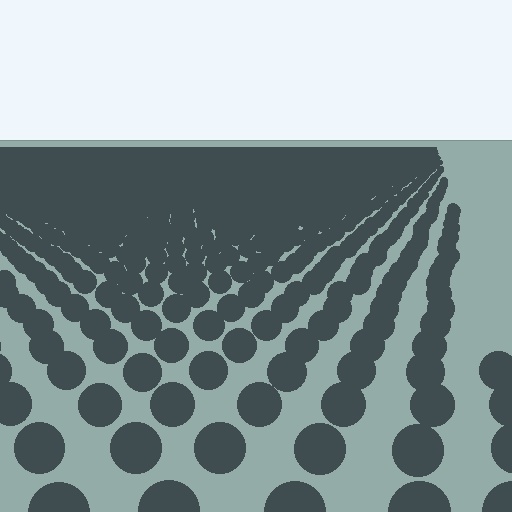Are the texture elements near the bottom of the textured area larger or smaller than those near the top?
Larger. Near the bottom, elements are closer to the viewer and appear at a bigger on-screen size.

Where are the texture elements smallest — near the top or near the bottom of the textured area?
Near the top.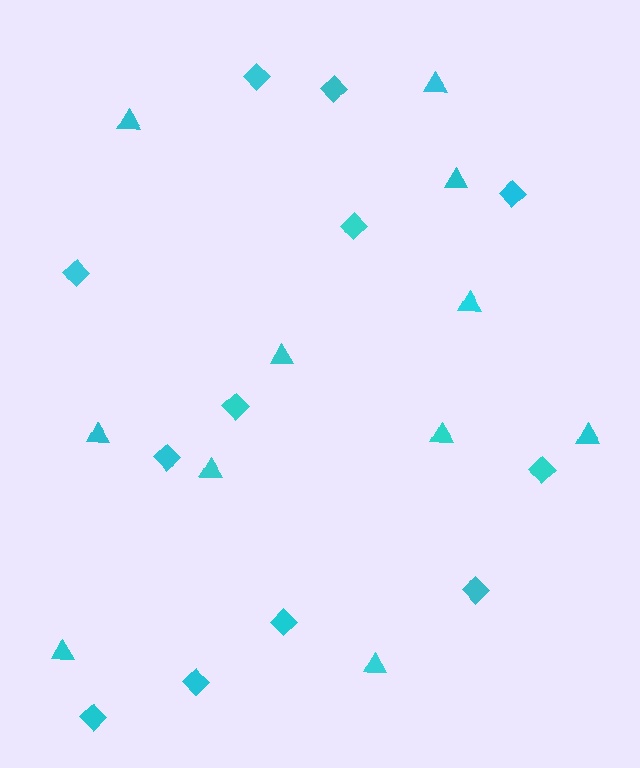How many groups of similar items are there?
There are 2 groups: one group of triangles (11) and one group of diamonds (12).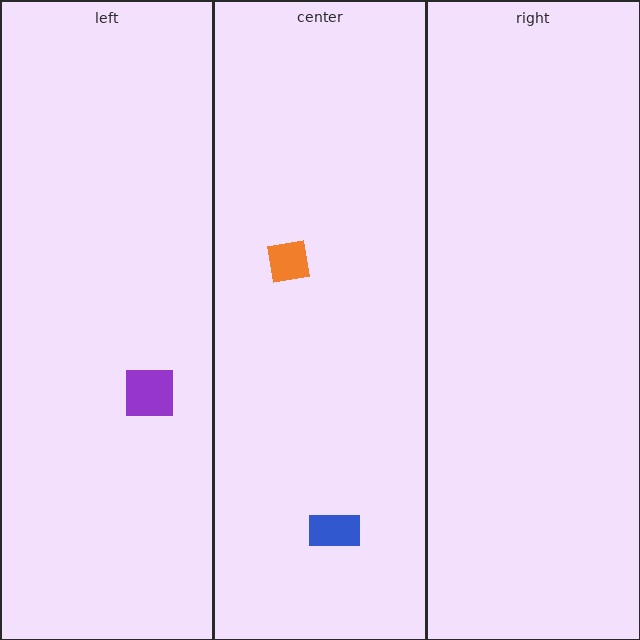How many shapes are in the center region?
2.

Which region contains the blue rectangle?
The center region.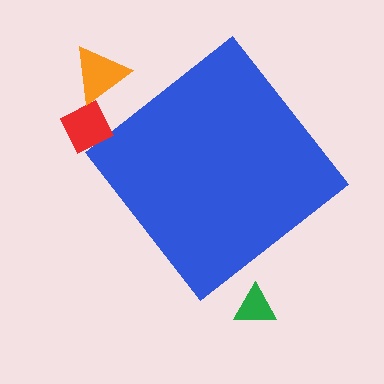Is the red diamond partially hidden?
No, the red diamond is fully visible.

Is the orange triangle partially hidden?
No, the orange triangle is fully visible.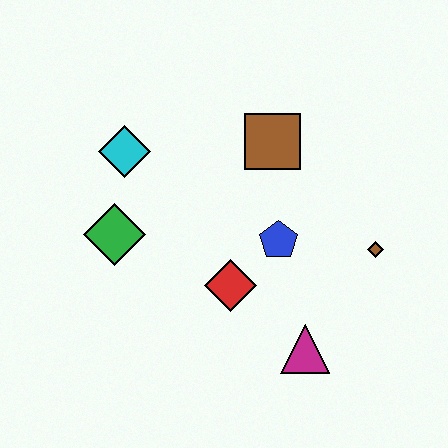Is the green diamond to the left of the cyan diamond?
Yes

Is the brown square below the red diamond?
No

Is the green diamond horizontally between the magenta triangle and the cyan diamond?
No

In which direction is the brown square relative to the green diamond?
The brown square is to the right of the green diamond.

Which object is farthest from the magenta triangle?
The cyan diamond is farthest from the magenta triangle.